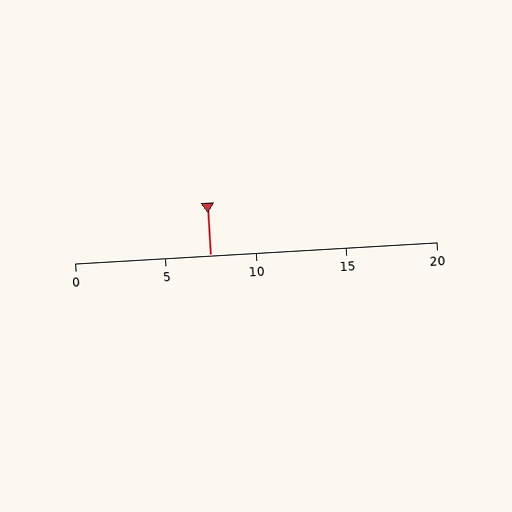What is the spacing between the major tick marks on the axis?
The major ticks are spaced 5 apart.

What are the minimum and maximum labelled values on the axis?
The axis runs from 0 to 20.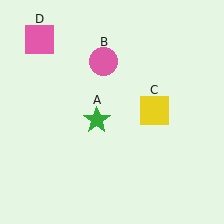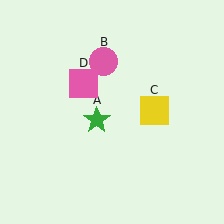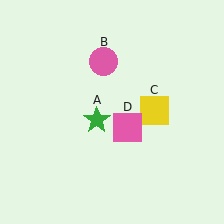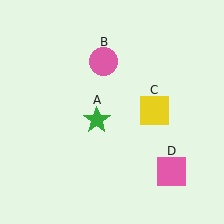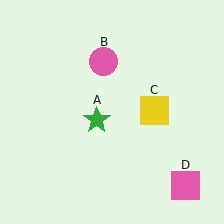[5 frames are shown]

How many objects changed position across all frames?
1 object changed position: pink square (object D).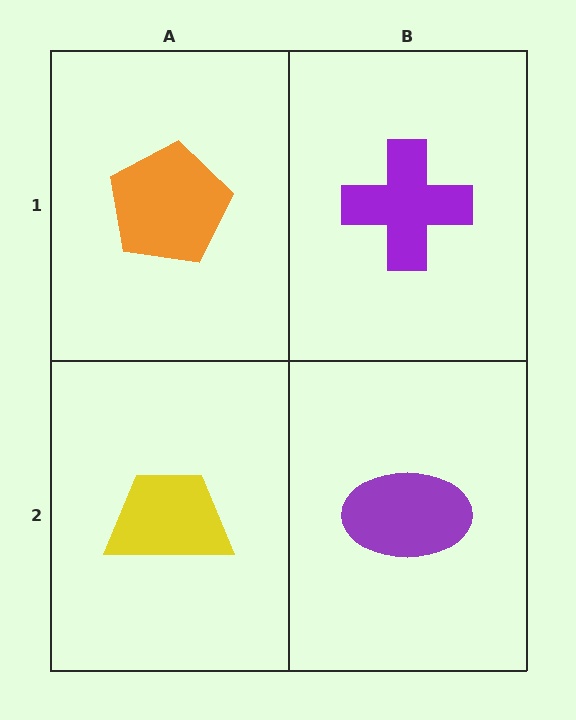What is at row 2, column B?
A purple ellipse.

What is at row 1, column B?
A purple cross.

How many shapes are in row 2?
2 shapes.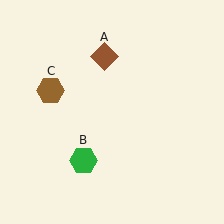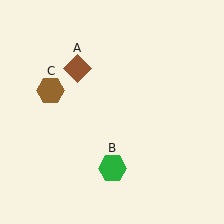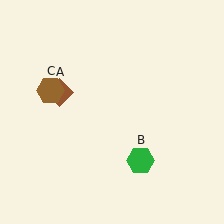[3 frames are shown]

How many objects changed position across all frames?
2 objects changed position: brown diamond (object A), green hexagon (object B).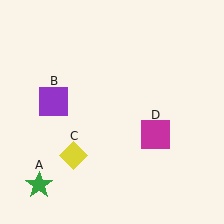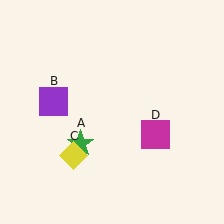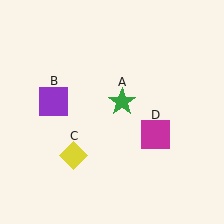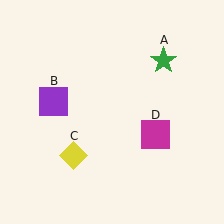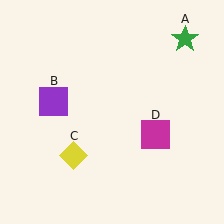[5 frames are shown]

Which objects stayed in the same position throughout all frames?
Purple square (object B) and yellow diamond (object C) and magenta square (object D) remained stationary.